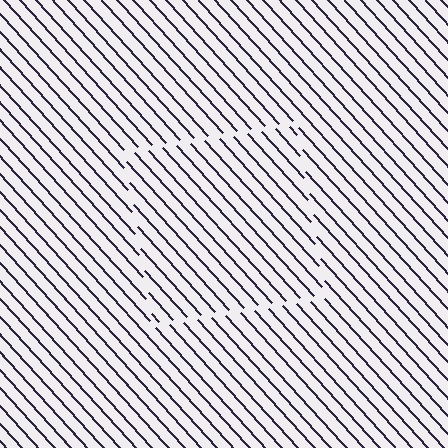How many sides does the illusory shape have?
4 sides — the line-ends trace a square.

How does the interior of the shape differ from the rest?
The interior of the shape contains the same grating, shifted by half a period — the contour is defined by the phase discontinuity where line-ends from the inner and outer gratings abut.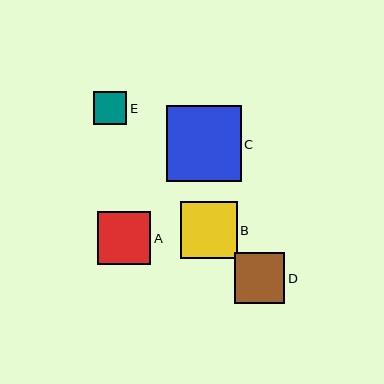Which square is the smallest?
Square E is the smallest with a size of approximately 34 pixels.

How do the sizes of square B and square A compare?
Square B and square A are approximately the same size.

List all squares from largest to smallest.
From largest to smallest: C, B, A, D, E.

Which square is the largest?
Square C is the largest with a size of approximately 75 pixels.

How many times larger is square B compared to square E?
Square B is approximately 1.7 times the size of square E.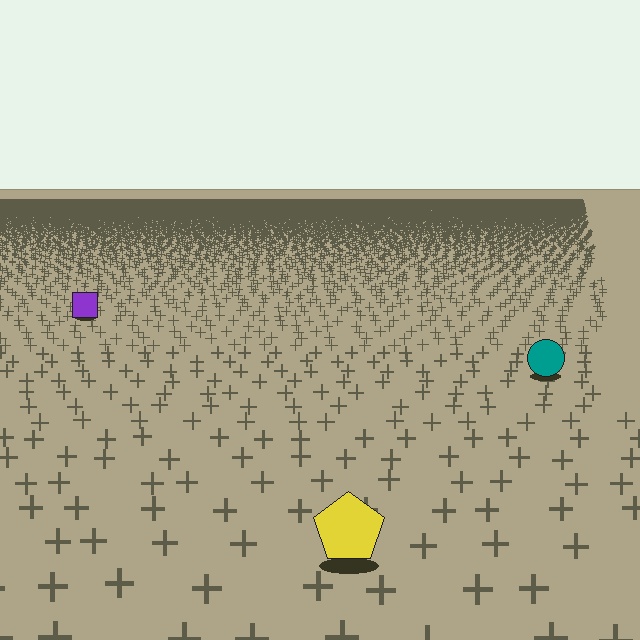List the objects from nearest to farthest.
From nearest to farthest: the yellow pentagon, the teal circle, the purple square.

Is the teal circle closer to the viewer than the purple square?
Yes. The teal circle is closer — you can tell from the texture gradient: the ground texture is coarser near it.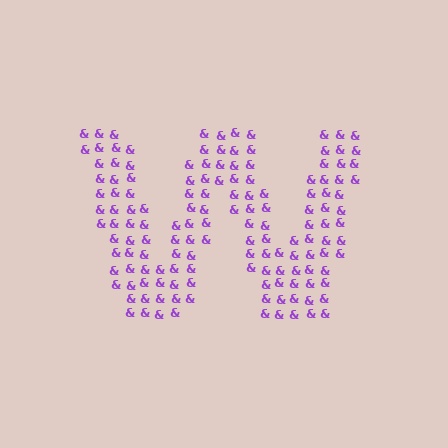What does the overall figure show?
The overall figure shows the letter W.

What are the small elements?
The small elements are ampersands.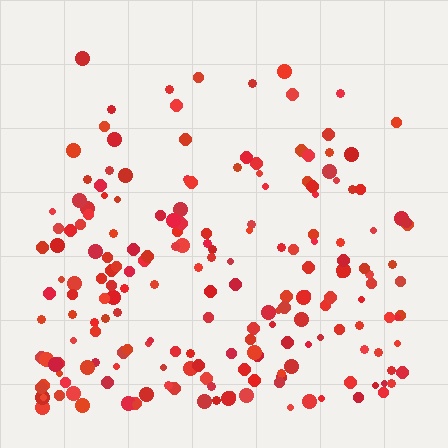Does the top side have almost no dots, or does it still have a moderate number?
Still a moderate number, just noticeably fewer than the bottom.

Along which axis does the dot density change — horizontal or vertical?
Vertical.